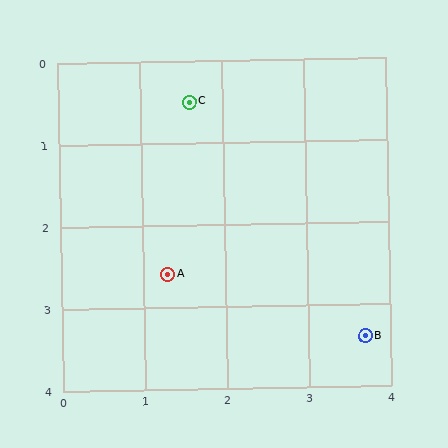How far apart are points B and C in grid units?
Points B and C are about 3.6 grid units apart.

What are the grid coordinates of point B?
Point B is at approximately (3.7, 3.4).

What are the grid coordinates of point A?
Point A is at approximately (1.3, 2.6).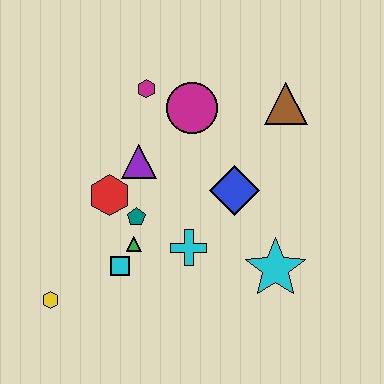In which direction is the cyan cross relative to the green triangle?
The cyan cross is to the right of the green triangle.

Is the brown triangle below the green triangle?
No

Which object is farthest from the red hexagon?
The brown triangle is farthest from the red hexagon.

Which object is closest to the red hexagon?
The teal pentagon is closest to the red hexagon.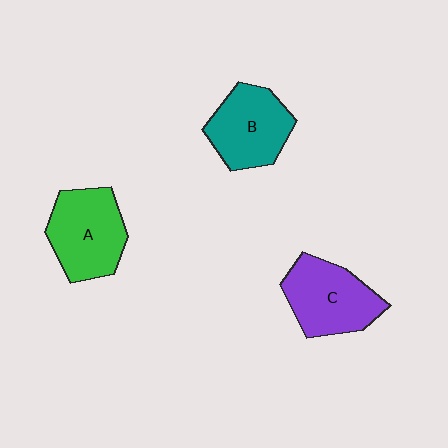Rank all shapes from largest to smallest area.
From largest to smallest: A (green), C (purple), B (teal).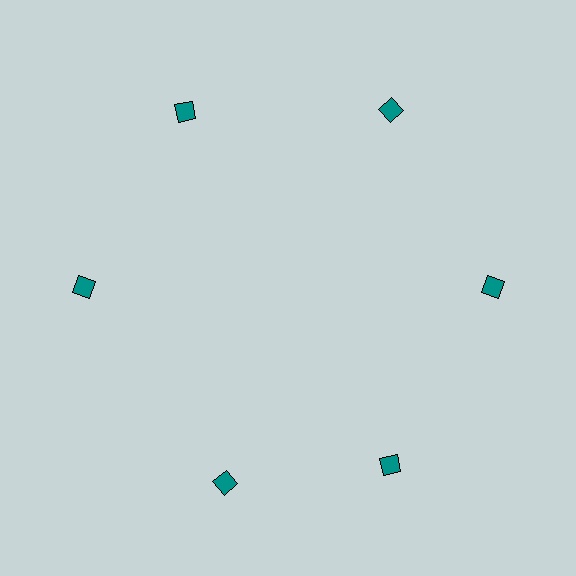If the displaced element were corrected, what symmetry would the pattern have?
It would have 6-fold rotational symmetry — the pattern would map onto itself every 60 degrees.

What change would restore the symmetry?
The symmetry would be restored by rotating it back into even spacing with its neighbors so that all 6 diamonds sit at equal angles and equal distance from the center.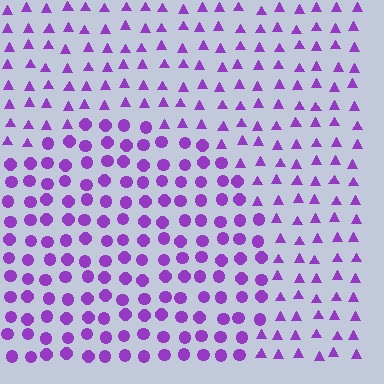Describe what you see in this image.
The image is filled with small purple elements arranged in a uniform grid. A circle-shaped region contains circles, while the surrounding area contains triangles. The boundary is defined purely by the change in element shape.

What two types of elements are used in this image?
The image uses circles inside the circle region and triangles outside it.